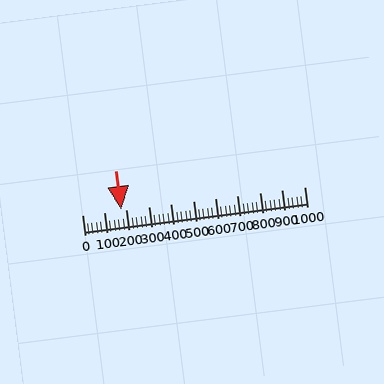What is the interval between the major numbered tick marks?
The major tick marks are spaced 100 units apart.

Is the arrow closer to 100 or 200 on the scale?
The arrow is closer to 200.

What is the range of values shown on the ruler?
The ruler shows values from 0 to 1000.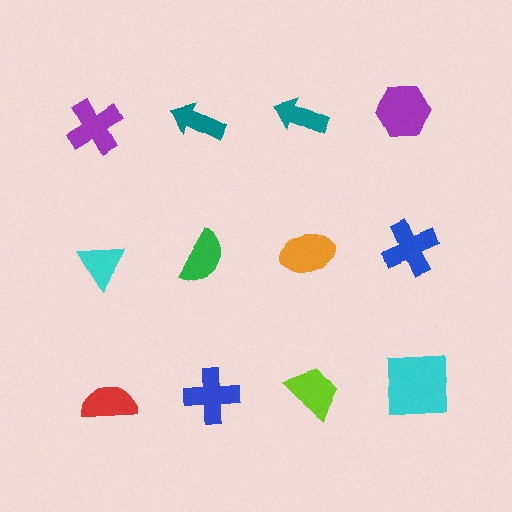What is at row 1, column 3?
A teal arrow.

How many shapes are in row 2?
4 shapes.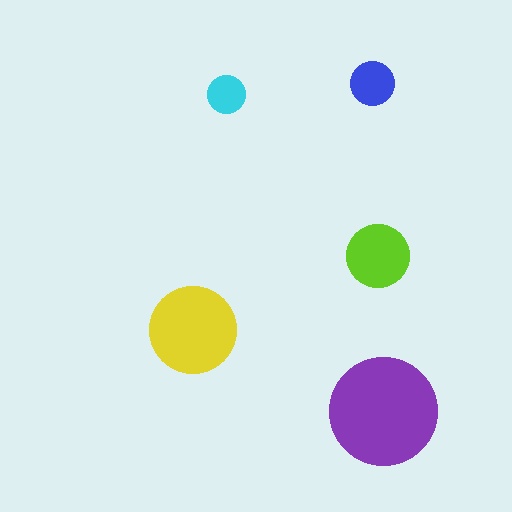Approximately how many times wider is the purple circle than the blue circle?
About 2.5 times wider.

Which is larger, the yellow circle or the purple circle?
The purple one.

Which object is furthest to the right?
The purple circle is rightmost.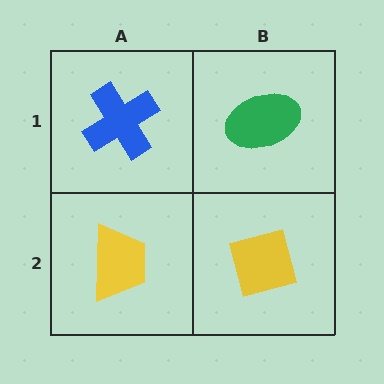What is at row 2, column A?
A yellow trapezoid.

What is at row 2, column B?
A yellow square.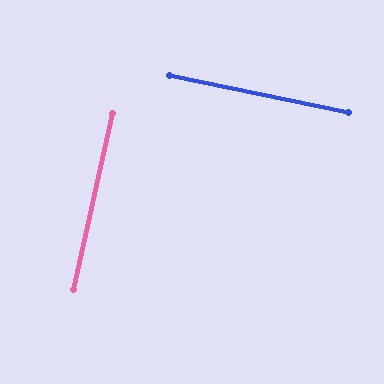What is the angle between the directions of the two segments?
Approximately 89 degrees.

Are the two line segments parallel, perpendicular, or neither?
Perpendicular — they meet at approximately 89°.